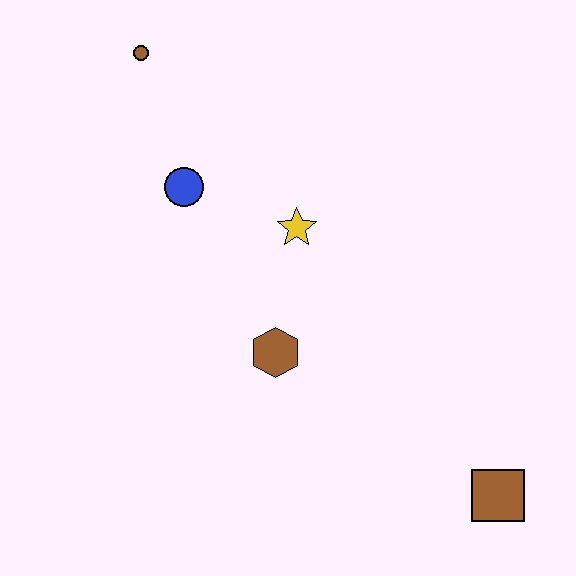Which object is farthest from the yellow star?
The brown square is farthest from the yellow star.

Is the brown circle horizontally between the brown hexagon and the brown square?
No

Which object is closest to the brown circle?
The blue circle is closest to the brown circle.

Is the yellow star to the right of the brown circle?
Yes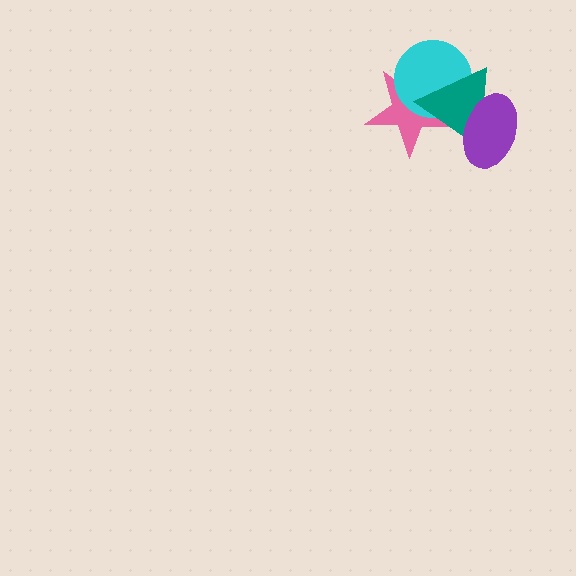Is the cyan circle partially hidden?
Yes, it is partially covered by another shape.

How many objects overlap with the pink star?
2 objects overlap with the pink star.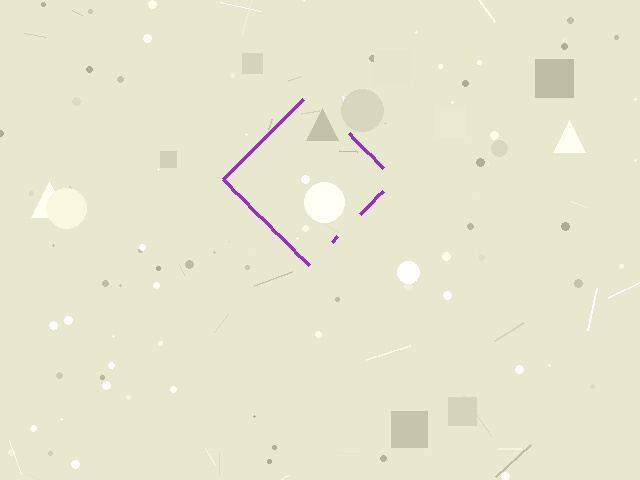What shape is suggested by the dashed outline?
The dashed outline suggests a diamond.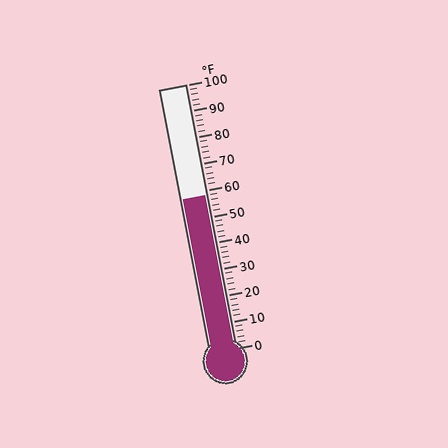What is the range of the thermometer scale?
The thermometer scale ranges from 0°F to 100°F.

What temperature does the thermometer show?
The thermometer shows approximately 58°F.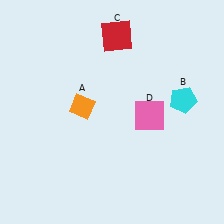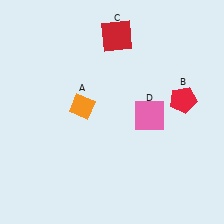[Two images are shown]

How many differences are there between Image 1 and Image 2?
There is 1 difference between the two images.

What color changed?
The pentagon (B) changed from cyan in Image 1 to red in Image 2.